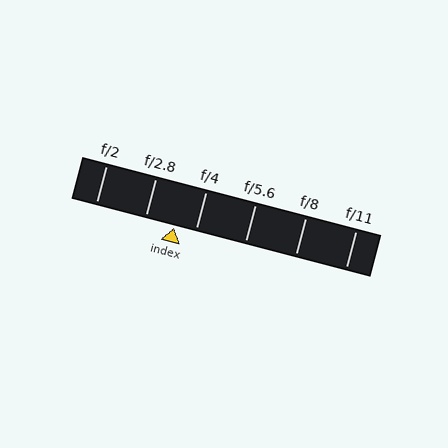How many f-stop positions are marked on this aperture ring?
There are 6 f-stop positions marked.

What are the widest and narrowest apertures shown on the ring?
The widest aperture shown is f/2 and the narrowest is f/11.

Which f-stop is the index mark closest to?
The index mark is closest to f/4.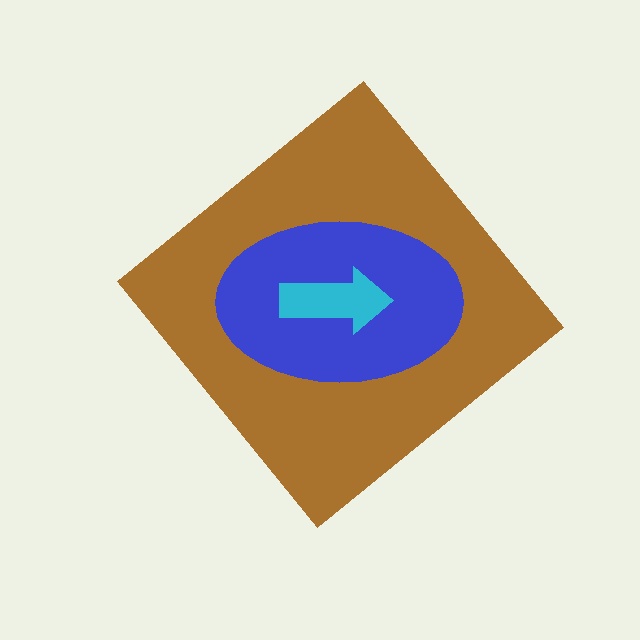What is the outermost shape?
The brown diamond.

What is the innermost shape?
The cyan arrow.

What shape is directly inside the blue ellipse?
The cyan arrow.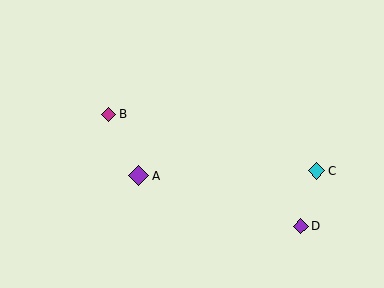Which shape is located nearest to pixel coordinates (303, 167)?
The cyan diamond (labeled C) at (316, 171) is nearest to that location.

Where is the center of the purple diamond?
The center of the purple diamond is at (138, 176).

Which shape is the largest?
The purple diamond (labeled A) is the largest.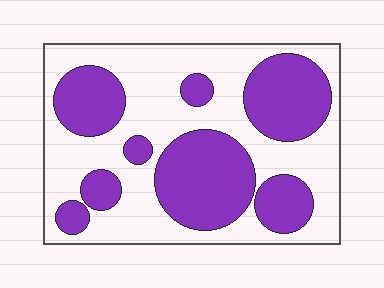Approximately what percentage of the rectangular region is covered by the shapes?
Approximately 40%.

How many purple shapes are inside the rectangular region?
8.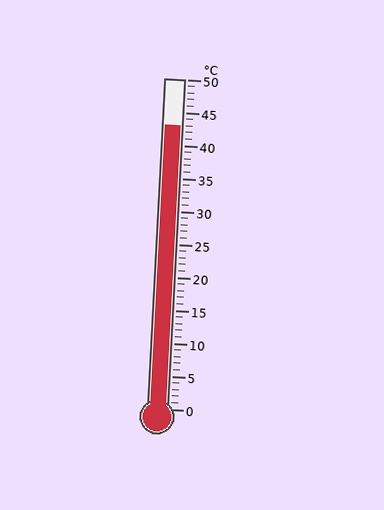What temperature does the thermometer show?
The thermometer shows approximately 43°C.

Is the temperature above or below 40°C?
The temperature is above 40°C.